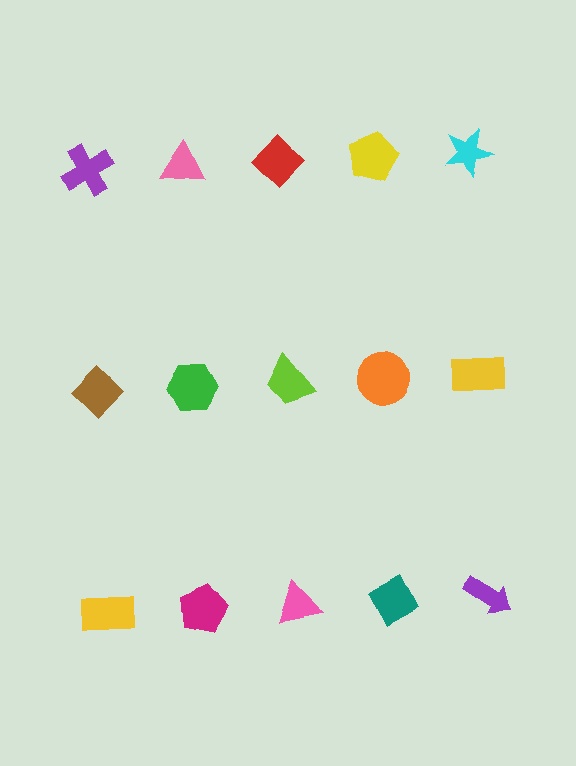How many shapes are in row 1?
5 shapes.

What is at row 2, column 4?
An orange circle.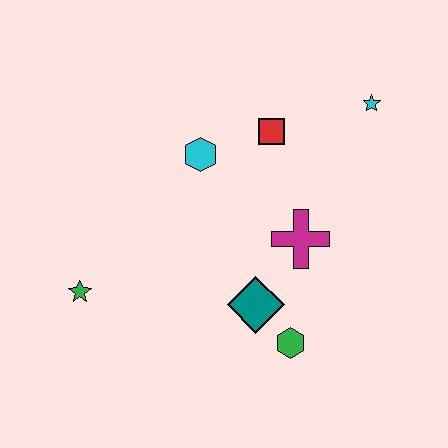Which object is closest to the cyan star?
The red square is closest to the cyan star.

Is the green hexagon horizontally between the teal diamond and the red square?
No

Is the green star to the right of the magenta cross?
No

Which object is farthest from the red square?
The green star is farthest from the red square.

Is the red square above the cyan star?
No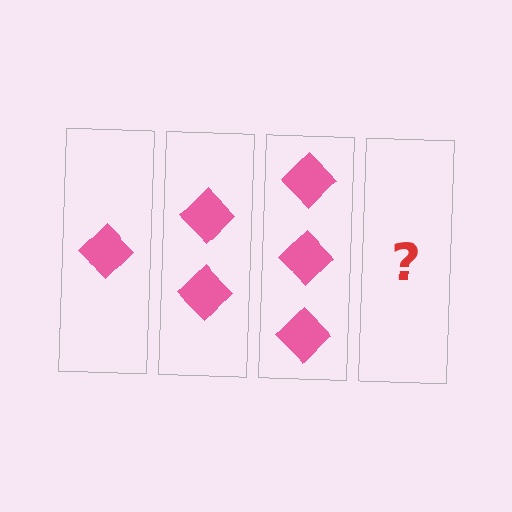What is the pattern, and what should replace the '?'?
The pattern is that each step adds one more diamond. The '?' should be 4 diamonds.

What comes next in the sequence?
The next element should be 4 diamonds.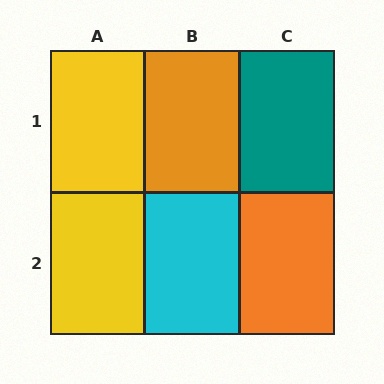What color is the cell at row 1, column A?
Yellow.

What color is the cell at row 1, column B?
Orange.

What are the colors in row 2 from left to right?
Yellow, cyan, orange.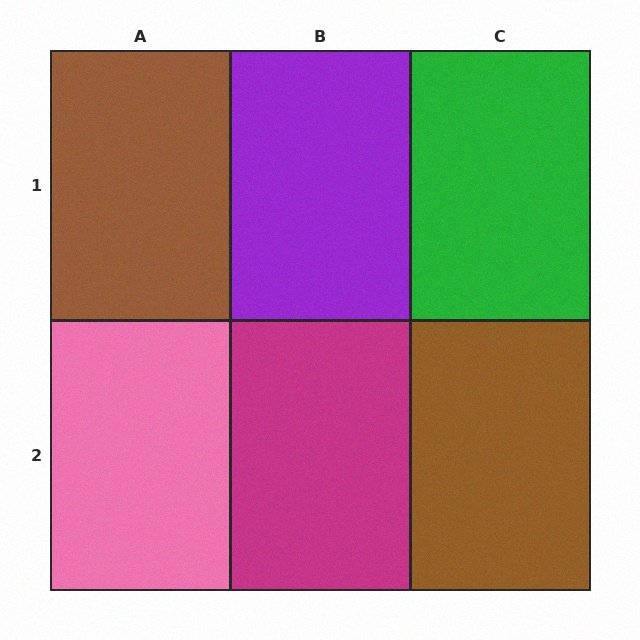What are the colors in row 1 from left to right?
Brown, purple, green.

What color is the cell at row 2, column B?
Magenta.